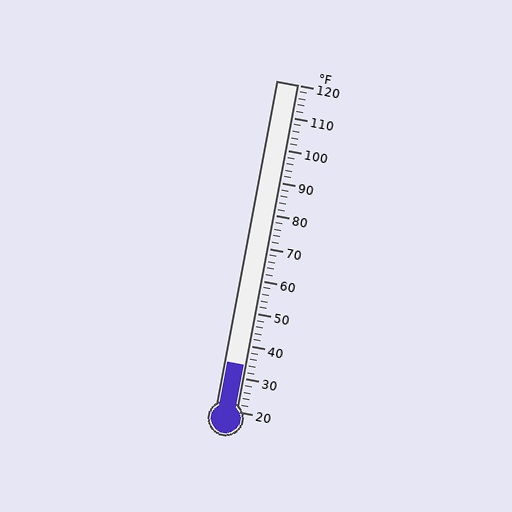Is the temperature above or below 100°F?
The temperature is below 100°F.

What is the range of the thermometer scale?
The thermometer scale ranges from 20°F to 120°F.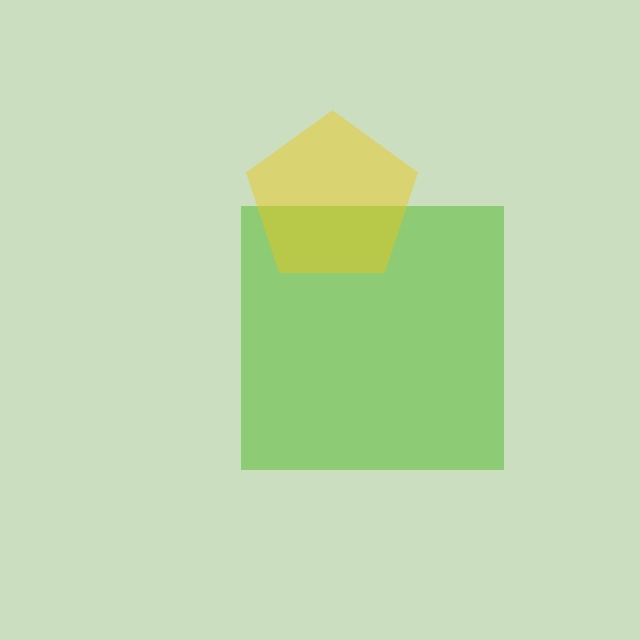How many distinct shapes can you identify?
There are 2 distinct shapes: a lime square, a yellow pentagon.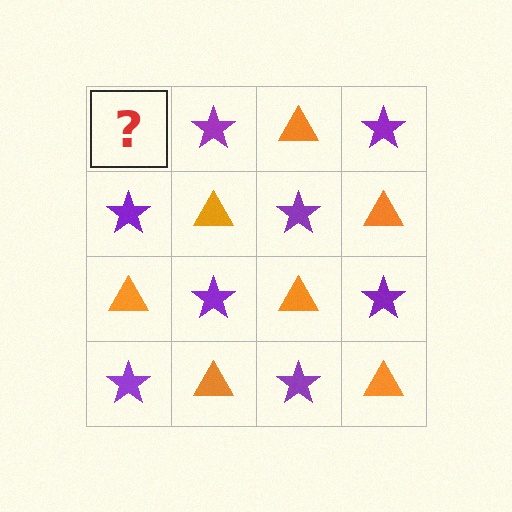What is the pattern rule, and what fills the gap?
The rule is that it alternates orange triangle and purple star in a checkerboard pattern. The gap should be filled with an orange triangle.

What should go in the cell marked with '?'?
The missing cell should contain an orange triangle.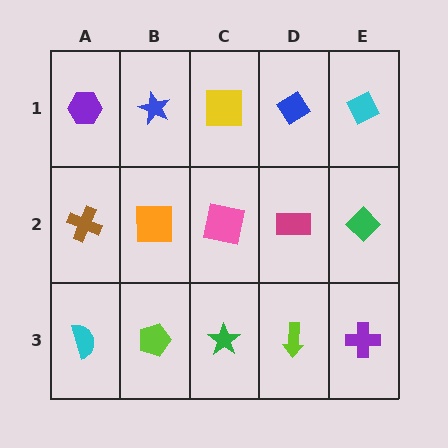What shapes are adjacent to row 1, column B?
An orange square (row 2, column B), a purple hexagon (row 1, column A), a yellow square (row 1, column C).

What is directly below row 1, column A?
A brown cross.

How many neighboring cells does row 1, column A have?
2.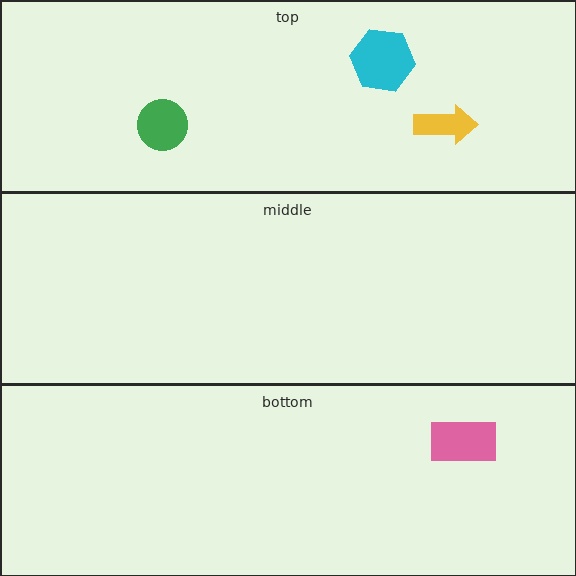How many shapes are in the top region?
3.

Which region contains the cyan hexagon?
The top region.